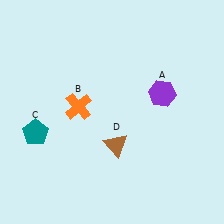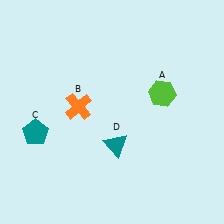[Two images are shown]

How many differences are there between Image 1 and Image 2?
There are 2 differences between the two images.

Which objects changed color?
A changed from purple to lime. D changed from brown to teal.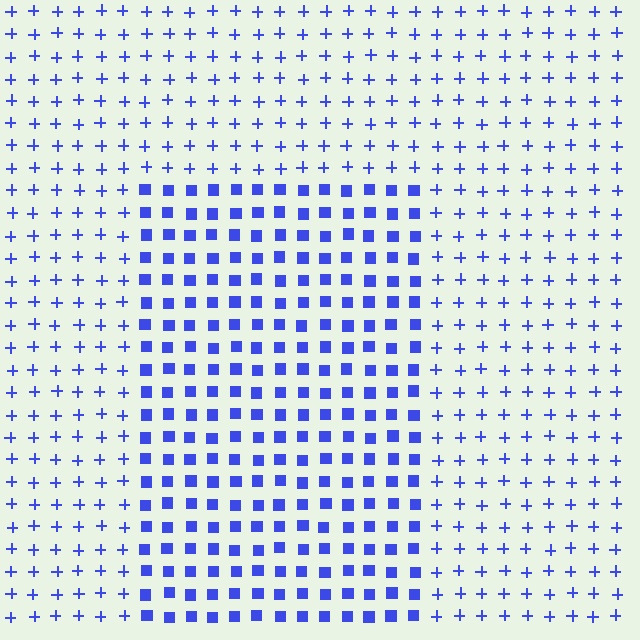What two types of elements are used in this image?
The image uses squares inside the rectangle region and plus signs outside it.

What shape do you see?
I see a rectangle.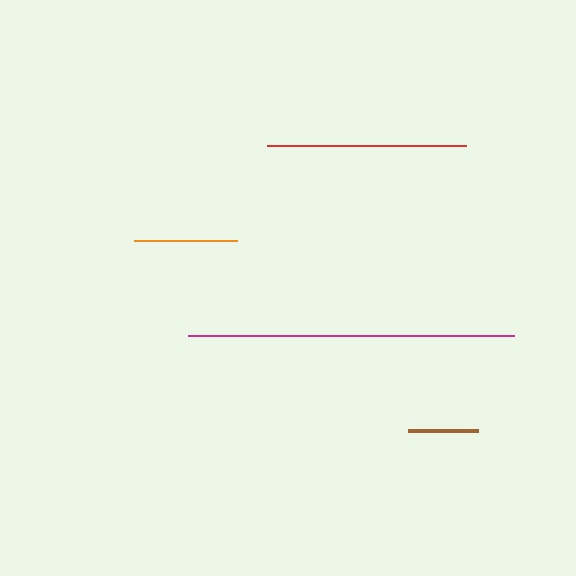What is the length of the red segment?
The red segment is approximately 199 pixels long.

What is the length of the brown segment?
The brown segment is approximately 69 pixels long.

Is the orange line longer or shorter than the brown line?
The orange line is longer than the brown line.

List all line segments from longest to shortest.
From longest to shortest: magenta, red, orange, brown.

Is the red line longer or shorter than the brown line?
The red line is longer than the brown line.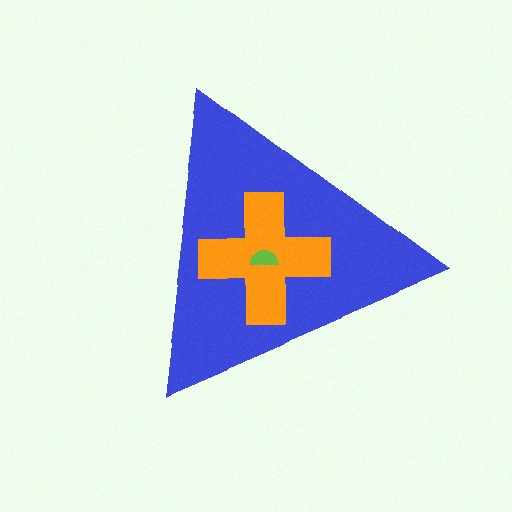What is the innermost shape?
The lime semicircle.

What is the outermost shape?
The blue triangle.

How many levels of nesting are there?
3.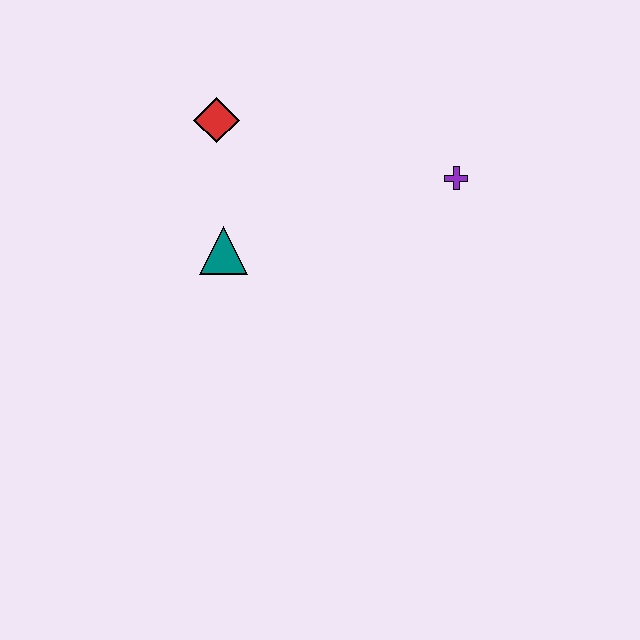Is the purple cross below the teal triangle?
No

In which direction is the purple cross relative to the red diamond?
The purple cross is to the right of the red diamond.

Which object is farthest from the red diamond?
The purple cross is farthest from the red diamond.